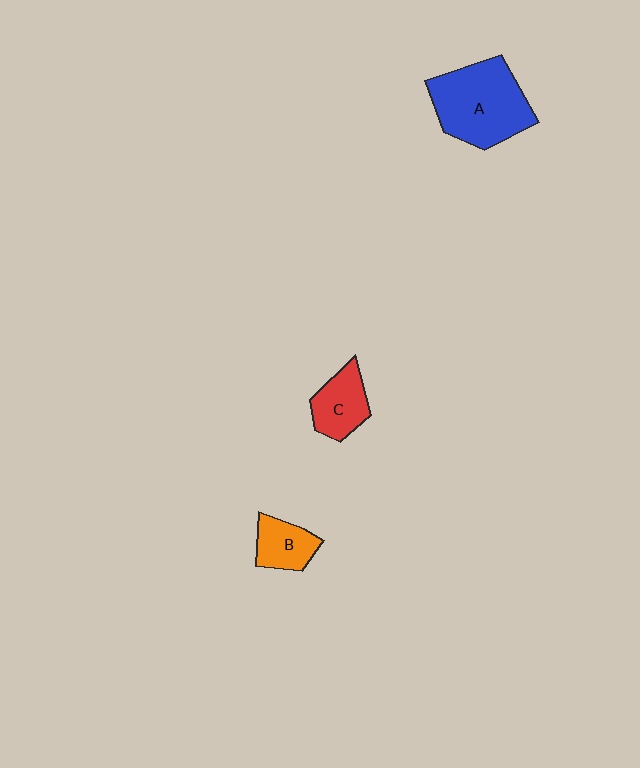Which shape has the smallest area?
Shape B (orange).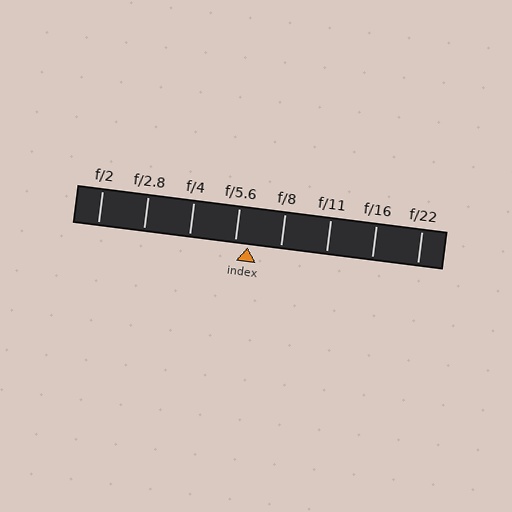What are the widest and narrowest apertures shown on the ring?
The widest aperture shown is f/2 and the narrowest is f/22.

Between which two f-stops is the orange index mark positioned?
The index mark is between f/5.6 and f/8.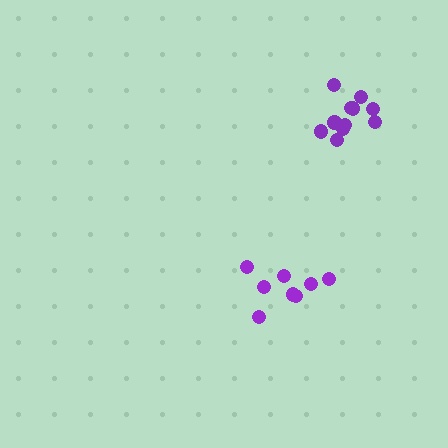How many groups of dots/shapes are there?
There are 2 groups.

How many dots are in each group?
Group 1: 11 dots, Group 2: 8 dots (19 total).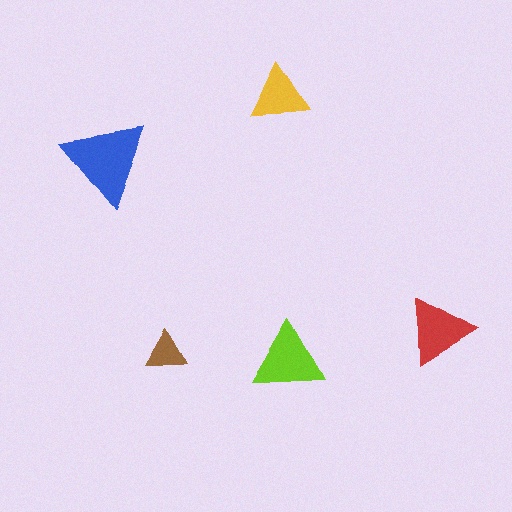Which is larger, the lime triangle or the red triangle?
The lime one.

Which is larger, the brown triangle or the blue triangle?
The blue one.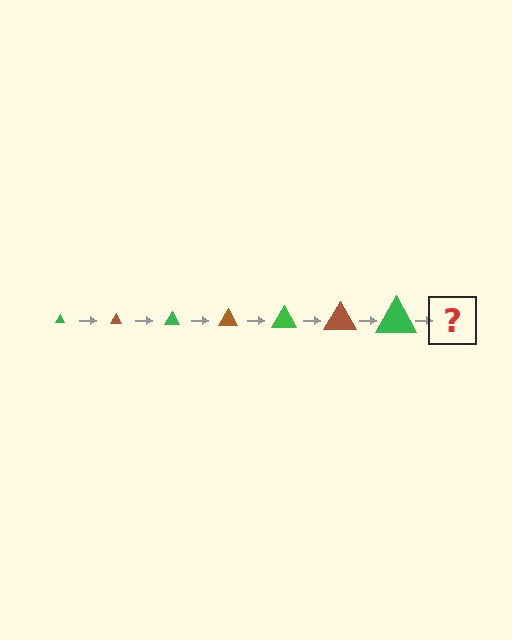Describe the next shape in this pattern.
It should be a brown triangle, larger than the previous one.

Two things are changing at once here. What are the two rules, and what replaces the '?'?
The two rules are that the triangle grows larger each step and the color cycles through green and brown. The '?' should be a brown triangle, larger than the previous one.